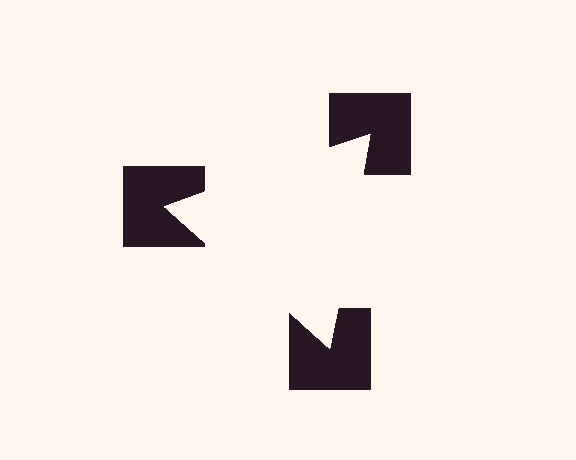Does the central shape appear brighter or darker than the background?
It typically appears slightly brighter than the background, even though no actual brightness change is drawn.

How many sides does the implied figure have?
3 sides.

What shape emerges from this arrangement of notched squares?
An illusory triangle — its edges are inferred from the aligned wedge cuts in the notched squares, not physically drawn.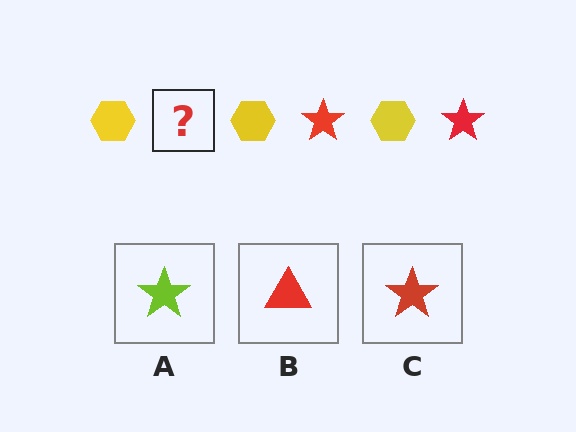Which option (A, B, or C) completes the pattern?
C.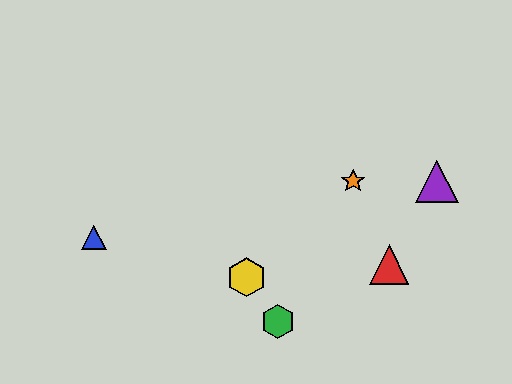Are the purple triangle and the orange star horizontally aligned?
Yes, both are at y≈181.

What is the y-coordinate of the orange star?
The orange star is at y≈181.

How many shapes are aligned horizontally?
2 shapes (the purple triangle, the orange star) are aligned horizontally.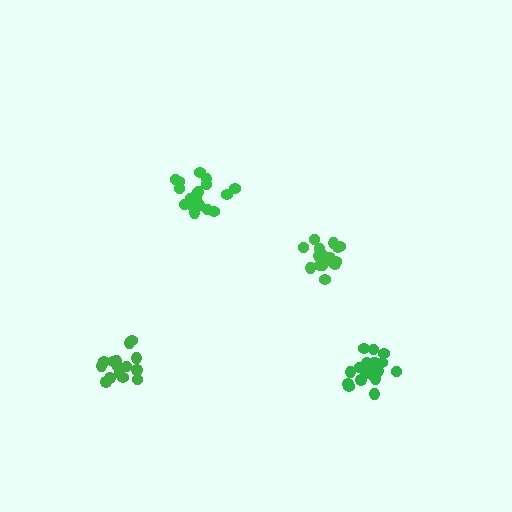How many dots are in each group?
Group 1: 18 dots, Group 2: 17 dots, Group 3: 20 dots, Group 4: 15 dots (70 total).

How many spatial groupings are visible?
There are 4 spatial groupings.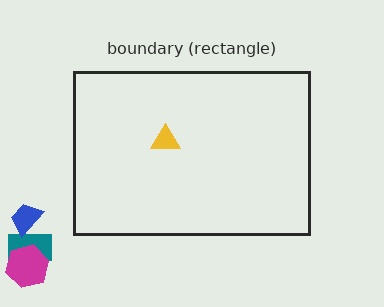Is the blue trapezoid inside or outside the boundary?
Outside.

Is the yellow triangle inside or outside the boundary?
Inside.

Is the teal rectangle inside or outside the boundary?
Outside.